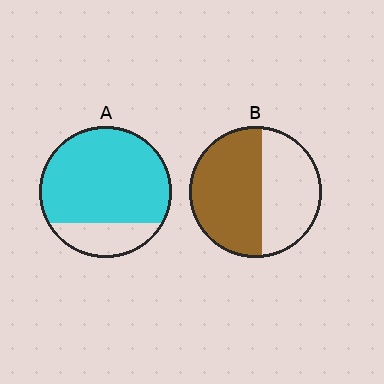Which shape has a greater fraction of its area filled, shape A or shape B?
Shape A.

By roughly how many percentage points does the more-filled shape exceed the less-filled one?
By roughly 25 percentage points (A over B).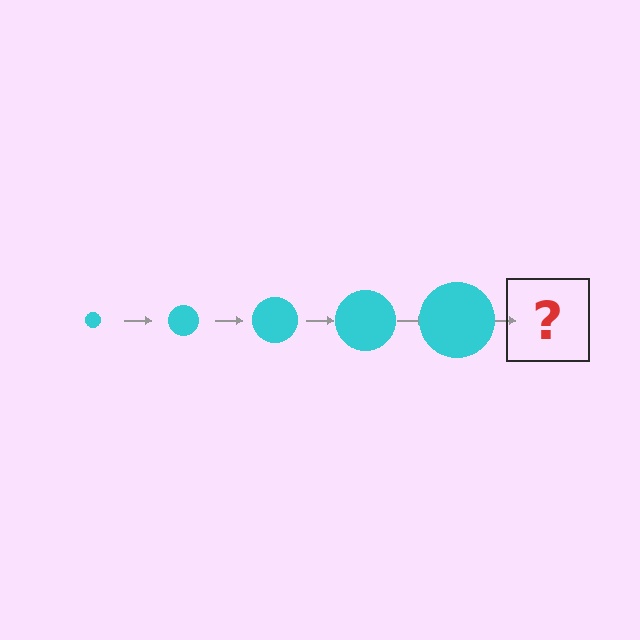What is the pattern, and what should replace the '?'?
The pattern is that the circle gets progressively larger each step. The '?' should be a cyan circle, larger than the previous one.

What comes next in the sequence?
The next element should be a cyan circle, larger than the previous one.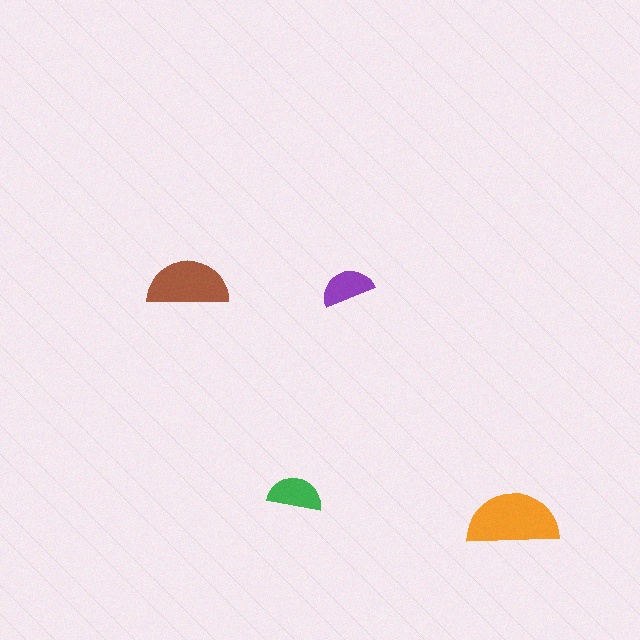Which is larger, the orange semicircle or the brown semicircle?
The orange one.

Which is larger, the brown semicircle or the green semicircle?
The brown one.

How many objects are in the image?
There are 4 objects in the image.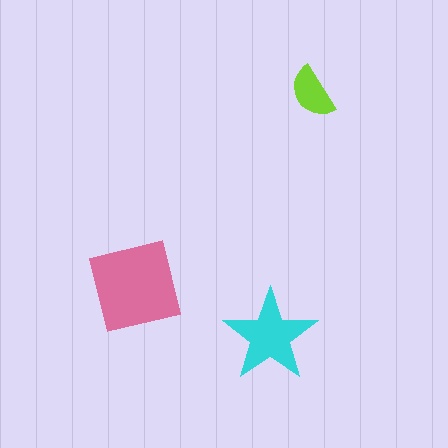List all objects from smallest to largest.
The lime semicircle, the cyan star, the pink square.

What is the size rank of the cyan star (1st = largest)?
2nd.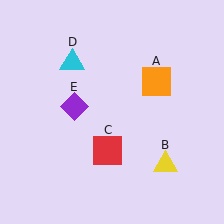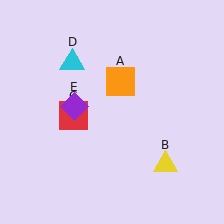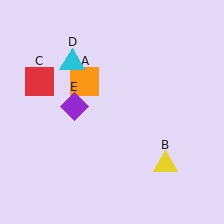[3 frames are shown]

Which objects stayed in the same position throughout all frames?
Yellow triangle (object B) and cyan triangle (object D) and purple diamond (object E) remained stationary.